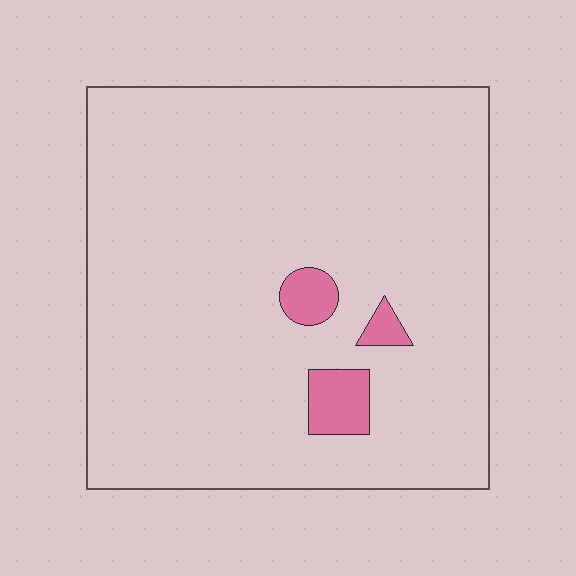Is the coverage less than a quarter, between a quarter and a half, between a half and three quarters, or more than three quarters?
Less than a quarter.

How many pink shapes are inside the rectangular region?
3.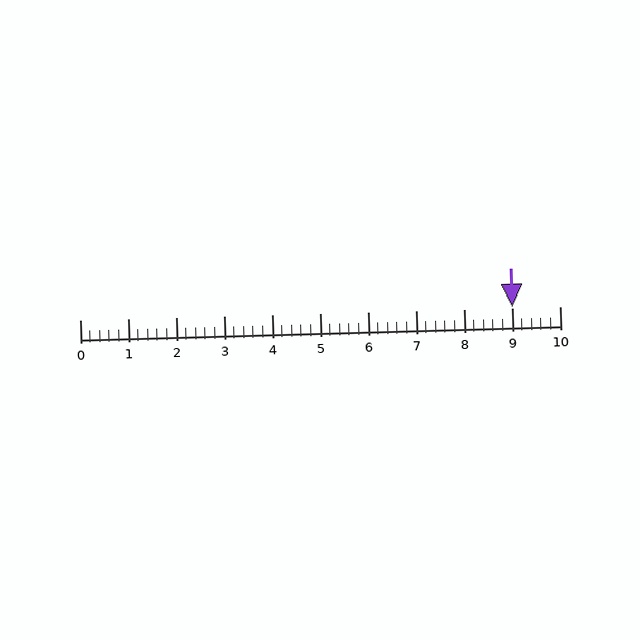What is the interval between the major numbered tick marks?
The major tick marks are spaced 1 units apart.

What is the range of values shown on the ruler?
The ruler shows values from 0 to 10.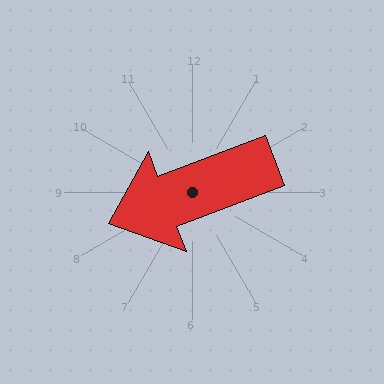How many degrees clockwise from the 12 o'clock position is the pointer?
Approximately 249 degrees.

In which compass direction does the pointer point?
West.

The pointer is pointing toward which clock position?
Roughly 8 o'clock.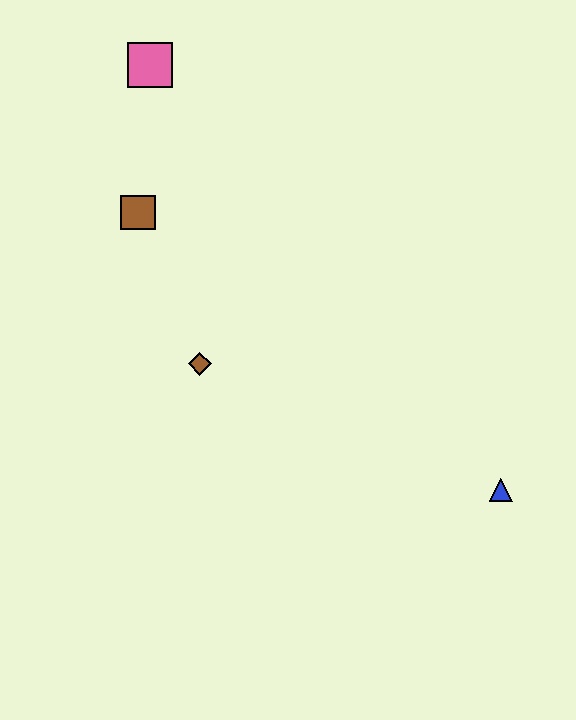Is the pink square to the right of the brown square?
Yes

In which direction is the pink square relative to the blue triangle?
The pink square is above the blue triangle.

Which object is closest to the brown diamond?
The brown square is closest to the brown diamond.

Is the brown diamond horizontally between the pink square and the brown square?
No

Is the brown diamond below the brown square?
Yes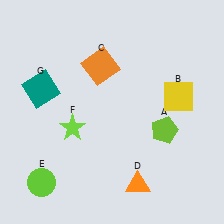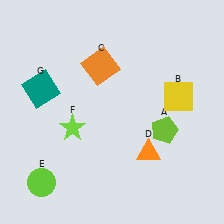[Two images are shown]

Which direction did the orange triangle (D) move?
The orange triangle (D) moved up.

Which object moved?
The orange triangle (D) moved up.